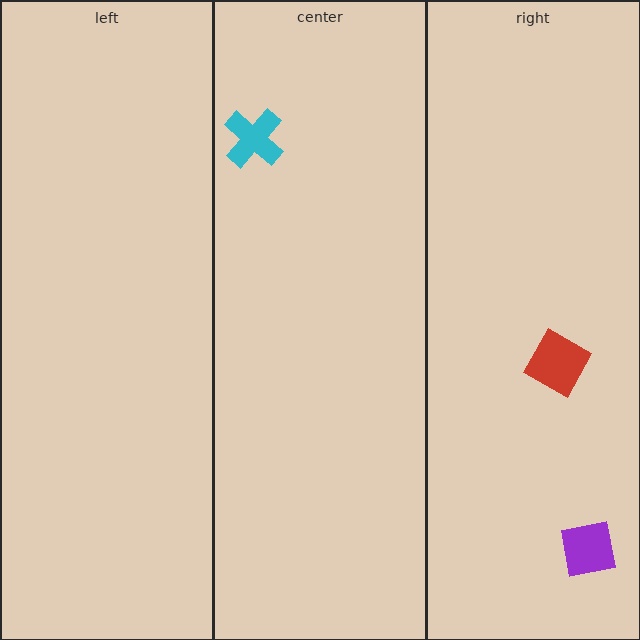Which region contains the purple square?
The right region.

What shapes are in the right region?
The red square, the purple square.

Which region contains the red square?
The right region.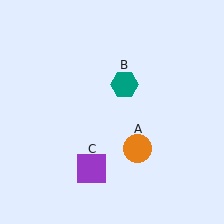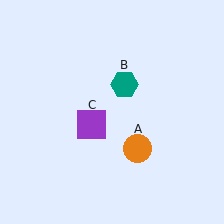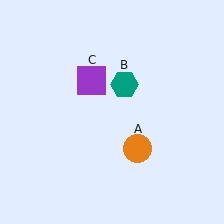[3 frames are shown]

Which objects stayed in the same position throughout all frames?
Orange circle (object A) and teal hexagon (object B) remained stationary.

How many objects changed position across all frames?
1 object changed position: purple square (object C).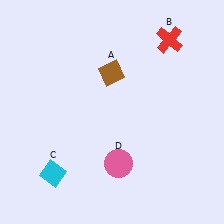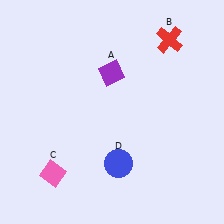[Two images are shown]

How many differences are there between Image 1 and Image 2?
There are 3 differences between the two images.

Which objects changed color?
A changed from brown to purple. C changed from cyan to pink. D changed from pink to blue.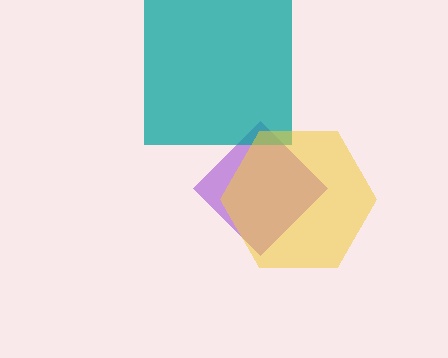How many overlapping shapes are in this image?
There are 3 overlapping shapes in the image.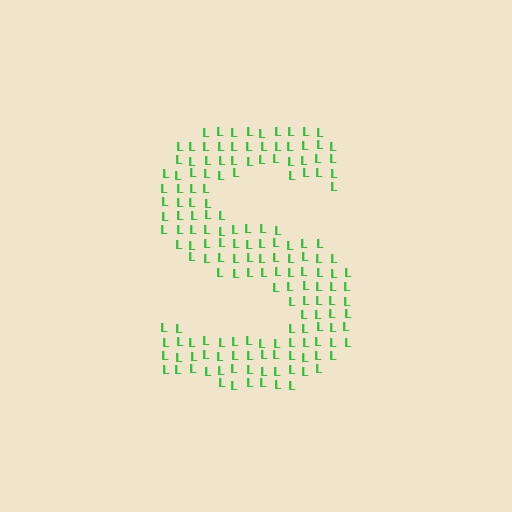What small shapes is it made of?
It is made of small letter L's.